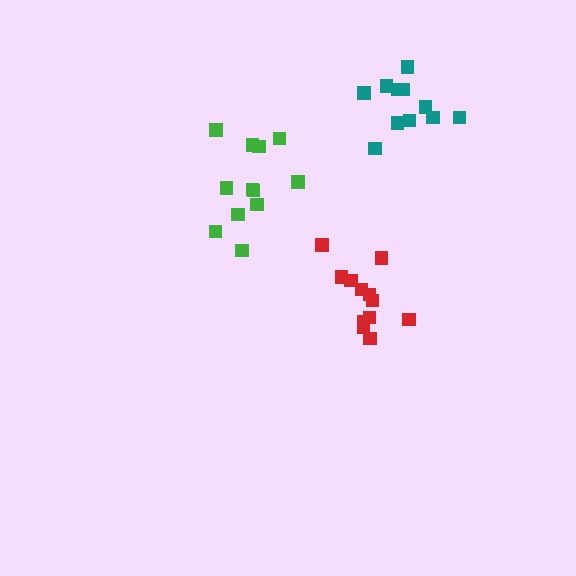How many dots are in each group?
Group 1: 11 dots, Group 2: 12 dots, Group 3: 12 dots (35 total).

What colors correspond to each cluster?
The clusters are colored: teal, red, green.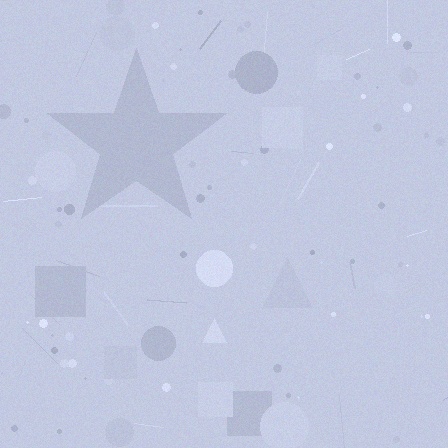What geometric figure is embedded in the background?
A star is embedded in the background.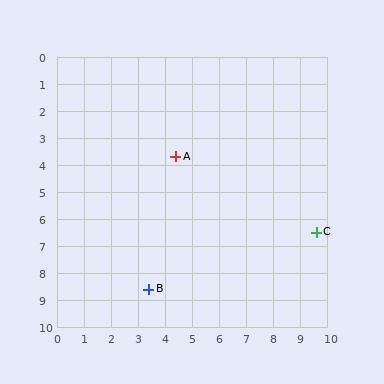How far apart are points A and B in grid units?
Points A and B are about 5.0 grid units apart.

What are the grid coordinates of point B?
Point B is at approximately (3.4, 8.6).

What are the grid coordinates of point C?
Point C is at approximately (9.6, 6.5).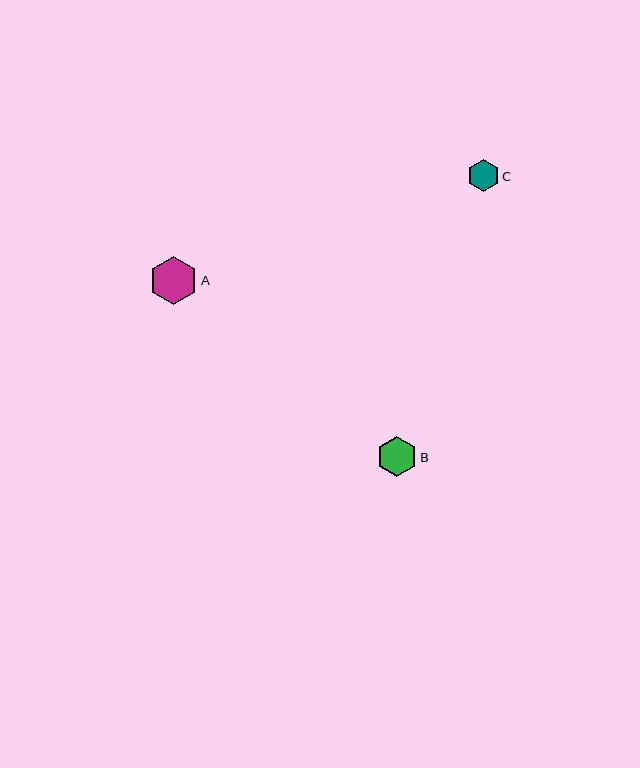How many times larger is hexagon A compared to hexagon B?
Hexagon A is approximately 1.2 times the size of hexagon B.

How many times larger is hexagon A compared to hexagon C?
Hexagon A is approximately 1.5 times the size of hexagon C.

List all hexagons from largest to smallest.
From largest to smallest: A, B, C.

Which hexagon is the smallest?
Hexagon C is the smallest with a size of approximately 32 pixels.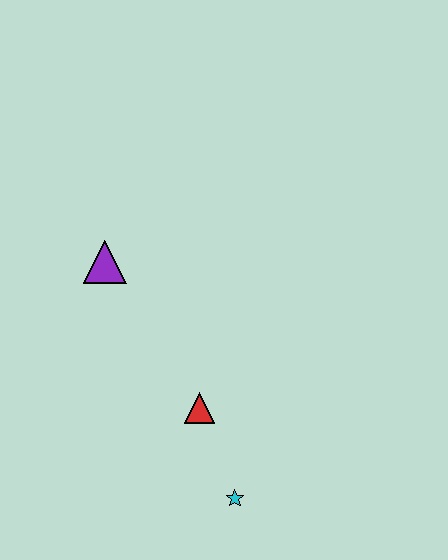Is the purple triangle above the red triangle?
Yes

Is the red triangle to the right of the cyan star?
No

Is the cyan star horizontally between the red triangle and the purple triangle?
No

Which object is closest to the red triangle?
The cyan star is closest to the red triangle.